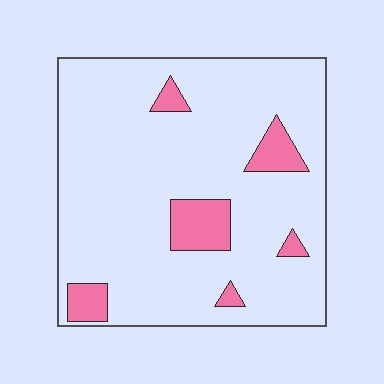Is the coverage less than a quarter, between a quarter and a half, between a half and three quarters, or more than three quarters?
Less than a quarter.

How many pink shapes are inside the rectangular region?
6.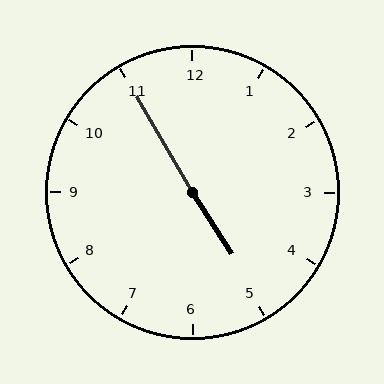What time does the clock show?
4:55.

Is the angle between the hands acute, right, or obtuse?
It is obtuse.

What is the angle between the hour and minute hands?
Approximately 178 degrees.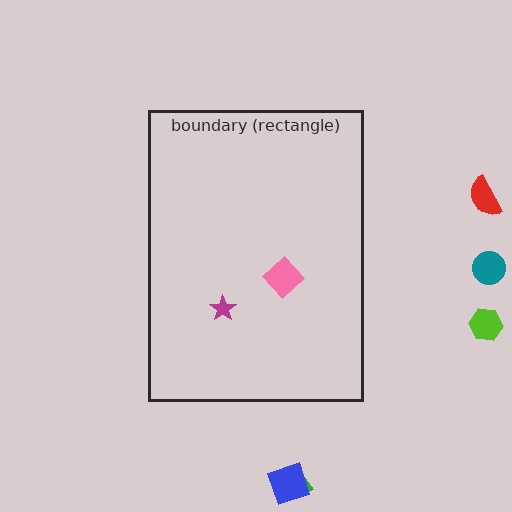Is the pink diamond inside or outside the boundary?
Inside.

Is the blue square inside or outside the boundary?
Outside.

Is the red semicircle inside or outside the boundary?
Outside.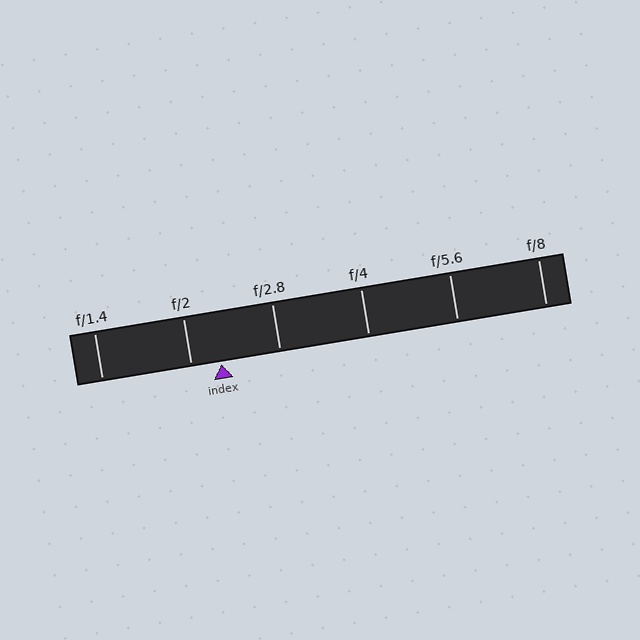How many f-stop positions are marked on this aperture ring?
There are 6 f-stop positions marked.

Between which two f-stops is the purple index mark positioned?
The index mark is between f/2 and f/2.8.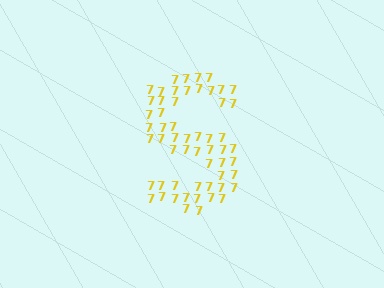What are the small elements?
The small elements are digit 7's.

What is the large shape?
The large shape is the letter S.